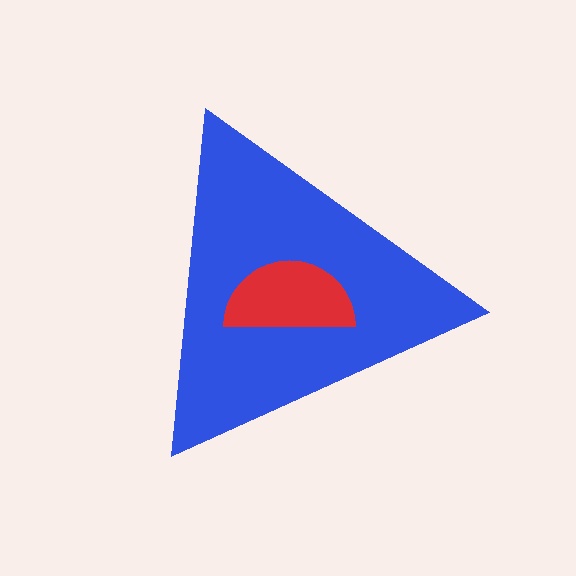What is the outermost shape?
The blue triangle.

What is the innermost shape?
The red semicircle.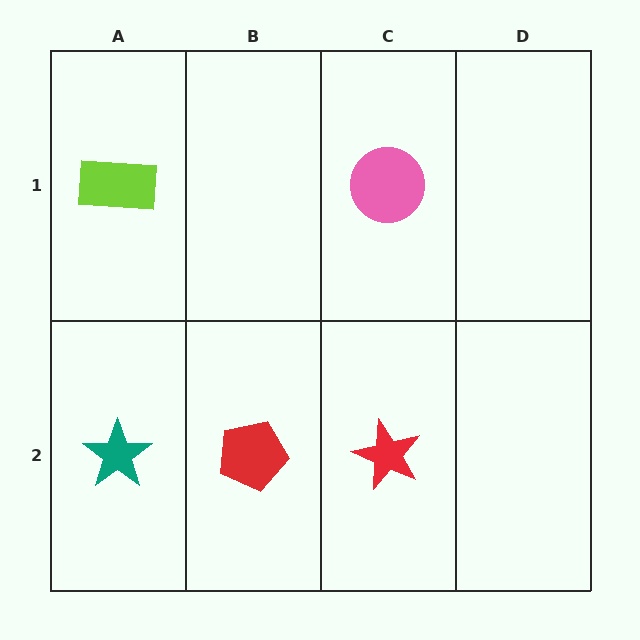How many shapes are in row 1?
2 shapes.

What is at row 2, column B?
A red pentagon.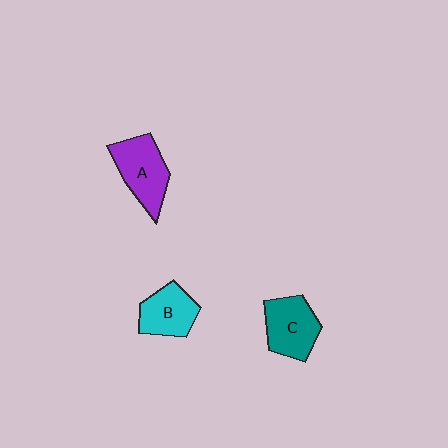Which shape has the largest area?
Shape A (purple).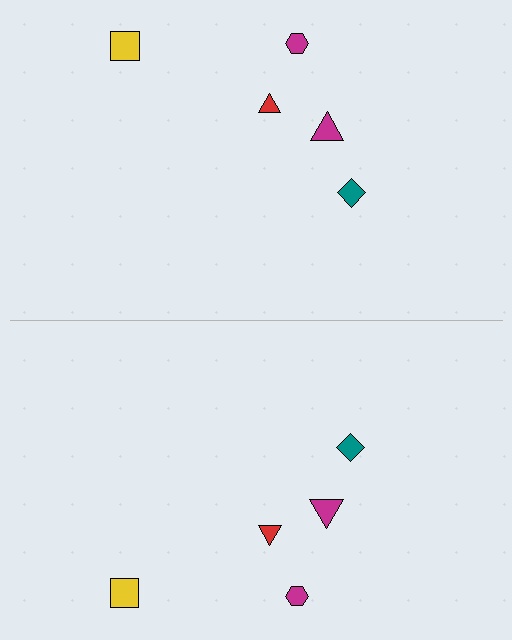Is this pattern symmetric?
Yes, this pattern has bilateral (reflection) symmetry.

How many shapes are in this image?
There are 10 shapes in this image.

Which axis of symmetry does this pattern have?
The pattern has a horizontal axis of symmetry running through the center of the image.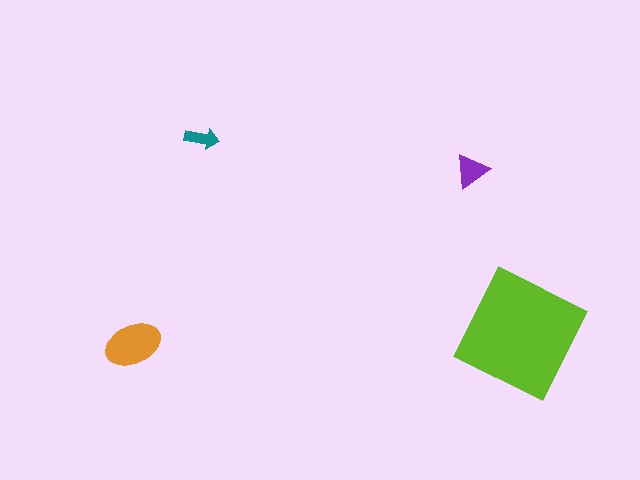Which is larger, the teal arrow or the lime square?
The lime square.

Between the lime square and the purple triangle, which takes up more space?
The lime square.